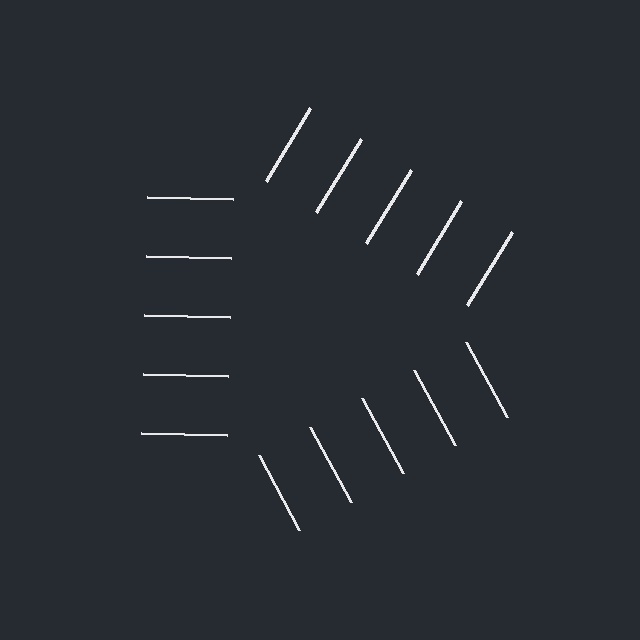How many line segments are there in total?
15 — 5 along each of the 3 edges.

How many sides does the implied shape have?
3 sides — the line-ends trace a triangle.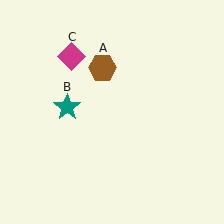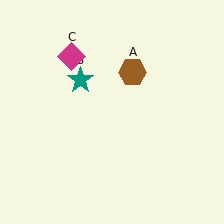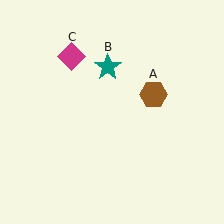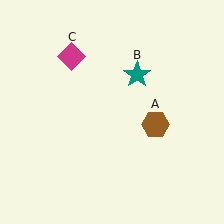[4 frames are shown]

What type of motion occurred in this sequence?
The brown hexagon (object A), teal star (object B) rotated clockwise around the center of the scene.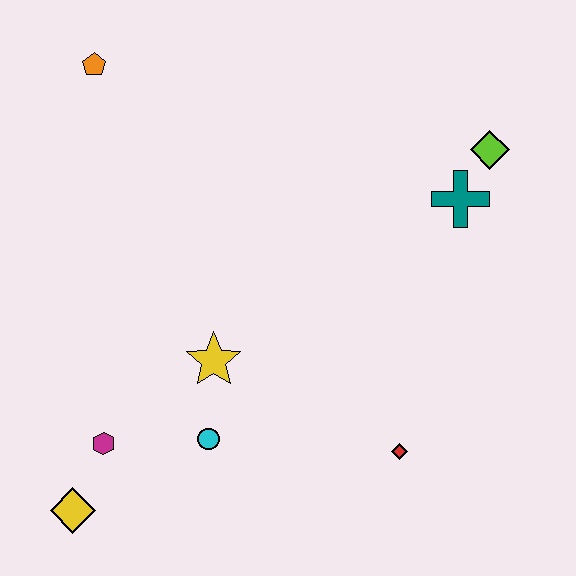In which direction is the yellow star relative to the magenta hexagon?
The yellow star is to the right of the magenta hexagon.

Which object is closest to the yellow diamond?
The magenta hexagon is closest to the yellow diamond.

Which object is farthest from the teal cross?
The yellow diamond is farthest from the teal cross.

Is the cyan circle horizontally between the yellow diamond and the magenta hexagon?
No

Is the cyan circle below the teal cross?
Yes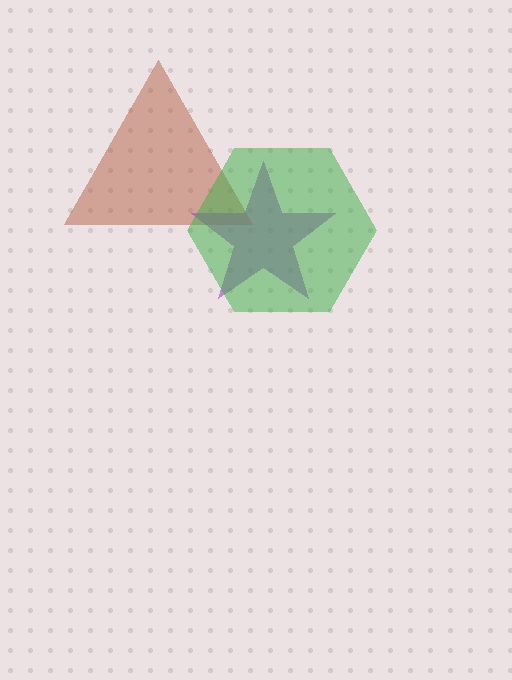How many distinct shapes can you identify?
There are 3 distinct shapes: a brown triangle, a purple star, a green hexagon.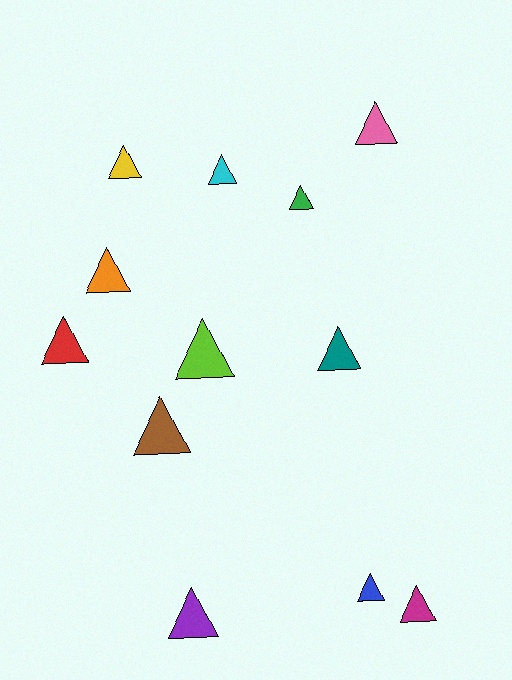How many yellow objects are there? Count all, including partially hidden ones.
There is 1 yellow object.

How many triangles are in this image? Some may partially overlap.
There are 12 triangles.